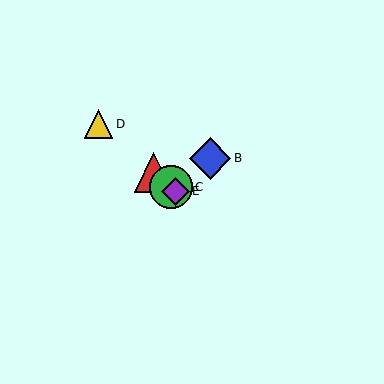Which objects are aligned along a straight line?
Objects A, C, D, E are aligned along a straight line.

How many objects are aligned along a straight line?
4 objects (A, C, D, E) are aligned along a straight line.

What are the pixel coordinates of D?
Object D is at (98, 124).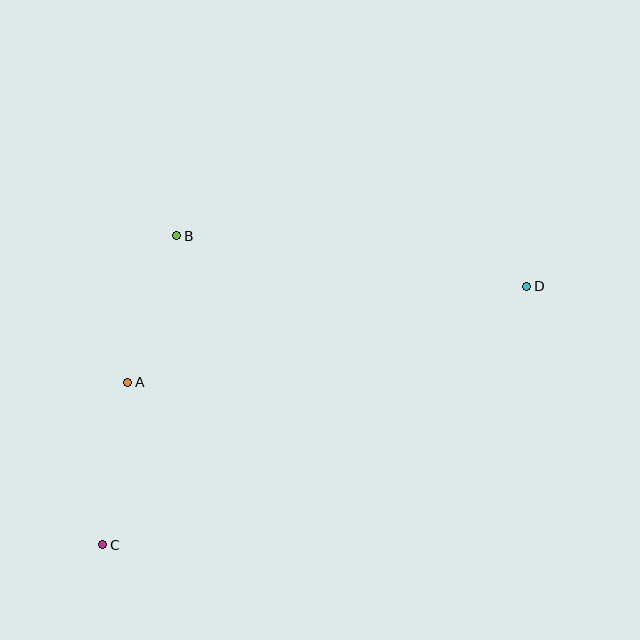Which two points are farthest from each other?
Points C and D are farthest from each other.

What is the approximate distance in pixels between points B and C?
The distance between B and C is approximately 318 pixels.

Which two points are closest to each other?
Points A and B are closest to each other.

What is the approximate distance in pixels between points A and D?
The distance between A and D is approximately 411 pixels.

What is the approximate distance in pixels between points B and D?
The distance between B and D is approximately 354 pixels.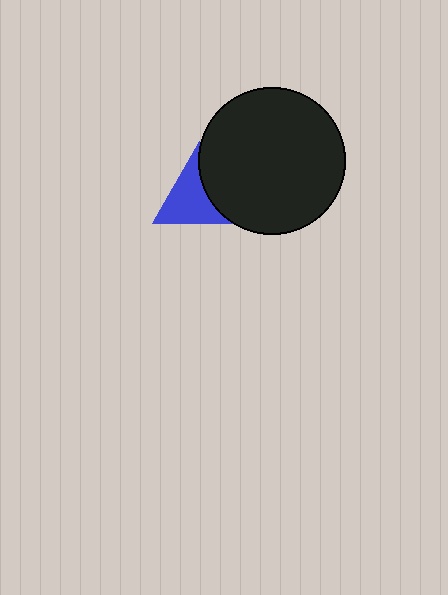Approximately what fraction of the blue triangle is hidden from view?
Roughly 37% of the blue triangle is hidden behind the black circle.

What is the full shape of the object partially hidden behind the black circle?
The partially hidden object is a blue triangle.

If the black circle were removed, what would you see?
You would see the complete blue triangle.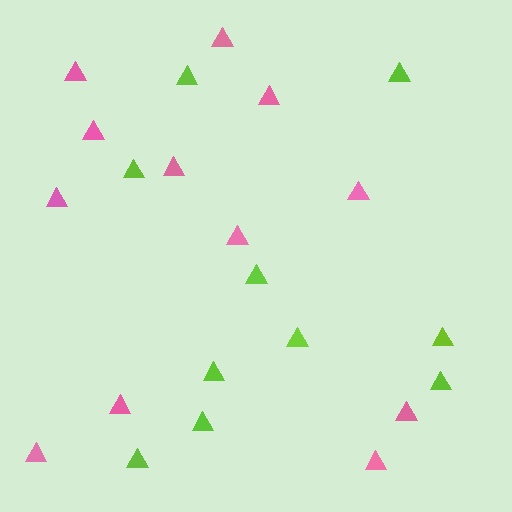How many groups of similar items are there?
There are 2 groups: one group of lime triangles (10) and one group of pink triangles (12).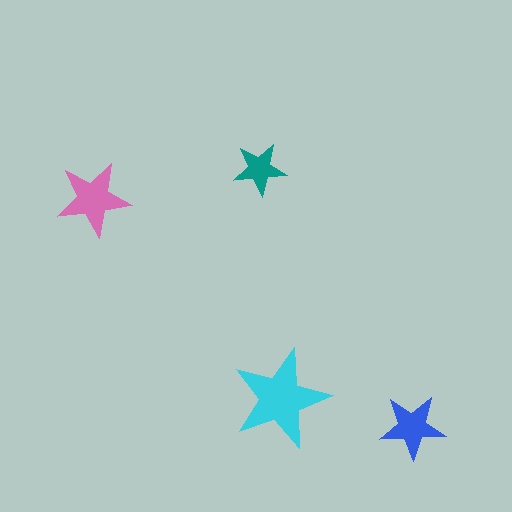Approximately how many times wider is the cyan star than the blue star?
About 1.5 times wider.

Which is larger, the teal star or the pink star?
The pink one.